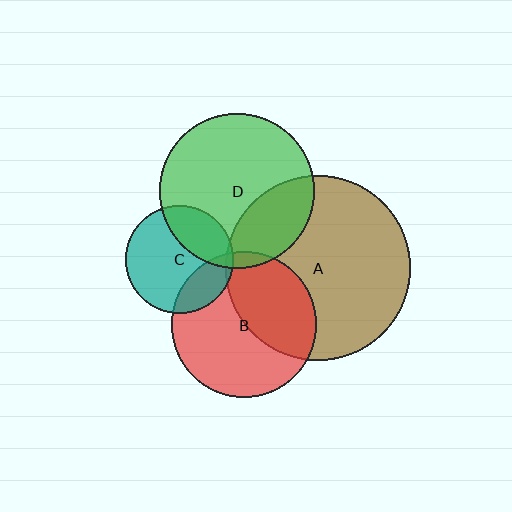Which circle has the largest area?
Circle A (brown).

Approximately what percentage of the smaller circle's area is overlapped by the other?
Approximately 25%.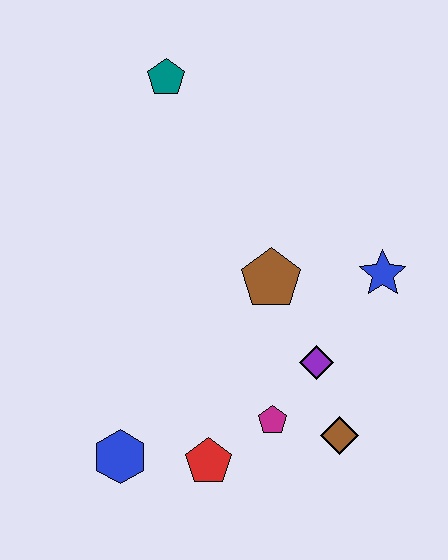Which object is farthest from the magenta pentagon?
The teal pentagon is farthest from the magenta pentagon.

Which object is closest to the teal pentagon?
The brown pentagon is closest to the teal pentagon.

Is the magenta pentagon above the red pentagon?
Yes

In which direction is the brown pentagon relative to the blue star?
The brown pentagon is to the left of the blue star.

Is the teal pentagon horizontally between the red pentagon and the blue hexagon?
Yes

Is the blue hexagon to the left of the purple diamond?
Yes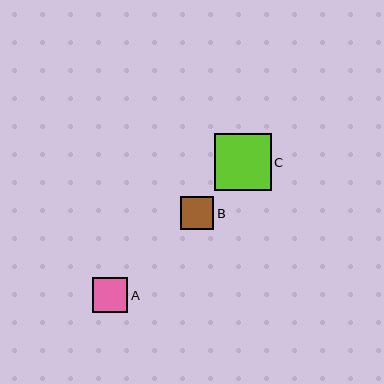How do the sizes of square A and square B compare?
Square A and square B are approximately the same size.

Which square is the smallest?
Square B is the smallest with a size of approximately 33 pixels.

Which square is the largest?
Square C is the largest with a size of approximately 57 pixels.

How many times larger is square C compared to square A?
Square C is approximately 1.6 times the size of square A.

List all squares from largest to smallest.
From largest to smallest: C, A, B.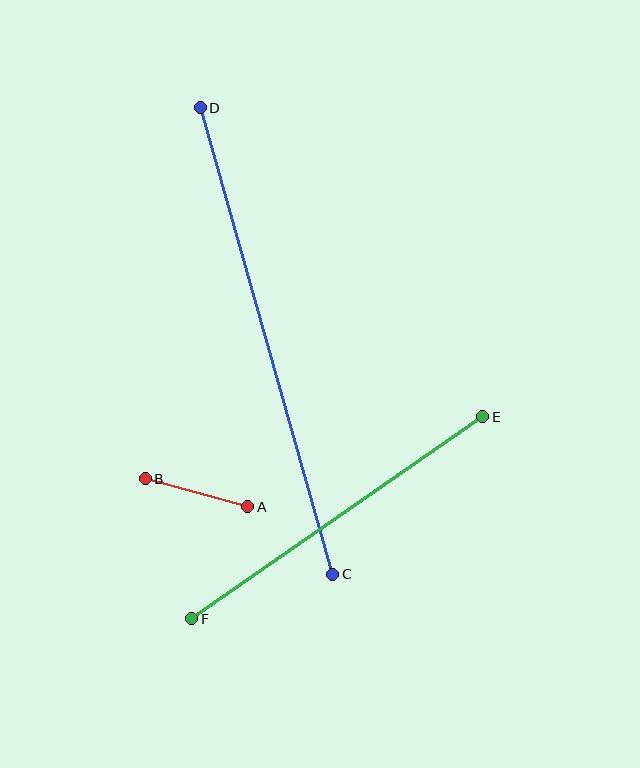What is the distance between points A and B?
The distance is approximately 106 pixels.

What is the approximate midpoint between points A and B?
The midpoint is at approximately (197, 493) pixels.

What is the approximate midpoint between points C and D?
The midpoint is at approximately (267, 341) pixels.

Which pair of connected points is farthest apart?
Points C and D are farthest apart.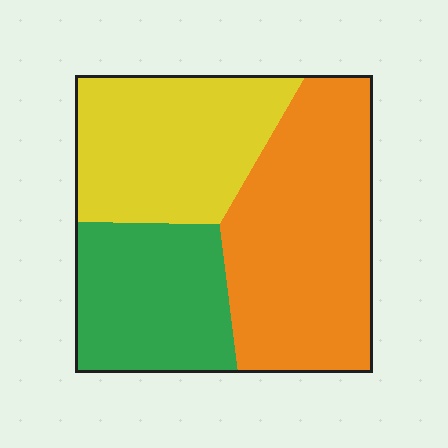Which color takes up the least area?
Green, at roughly 25%.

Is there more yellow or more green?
Yellow.